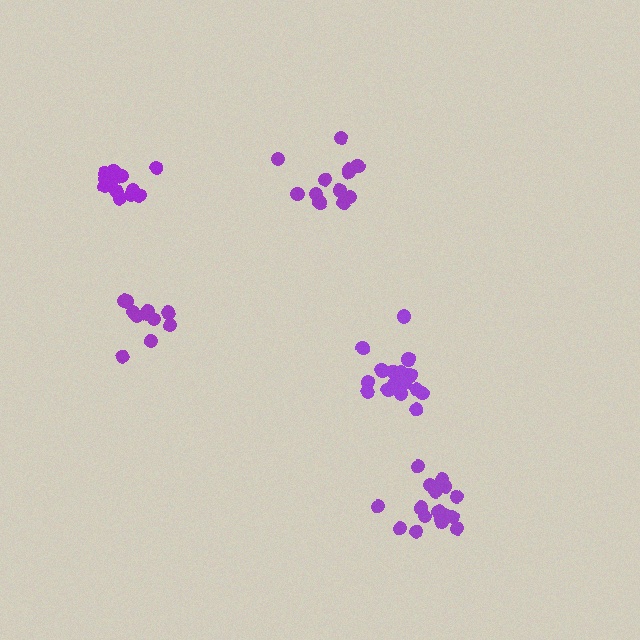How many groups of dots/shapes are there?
There are 5 groups.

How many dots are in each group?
Group 1: 17 dots, Group 2: 11 dots, Group 3: 13 dots, Group 4: 12 dots, Group 5: 17 dots (70 total).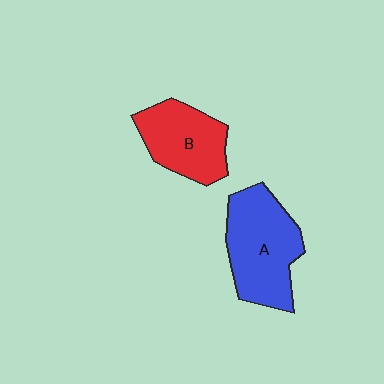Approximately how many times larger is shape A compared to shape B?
Approximately 1.3 times.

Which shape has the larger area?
Shape A (blue).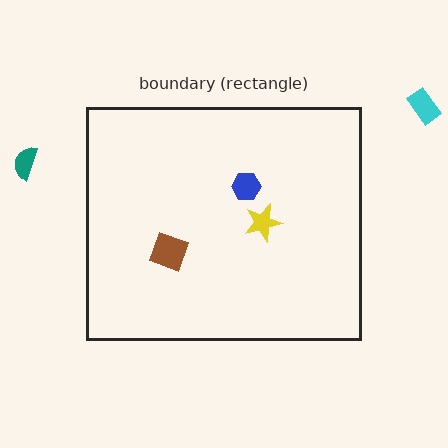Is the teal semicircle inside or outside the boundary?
Outside.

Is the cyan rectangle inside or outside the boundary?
Outside.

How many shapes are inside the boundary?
3 inside, 2 outside.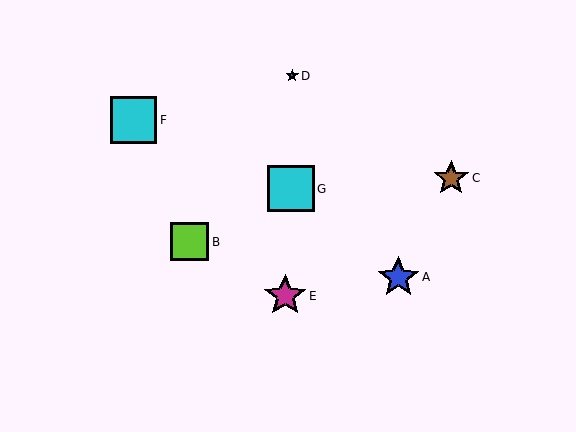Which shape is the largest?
The cyan square (labeled G) is the largest.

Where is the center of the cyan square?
The center of the cyan square is at (134, 120).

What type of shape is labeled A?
Shape A is a blue star.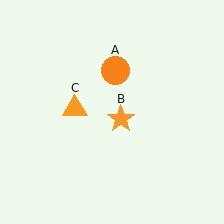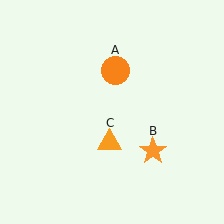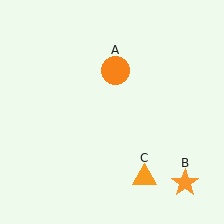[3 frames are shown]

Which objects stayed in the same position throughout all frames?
Orange circle (object A) remained stationary.